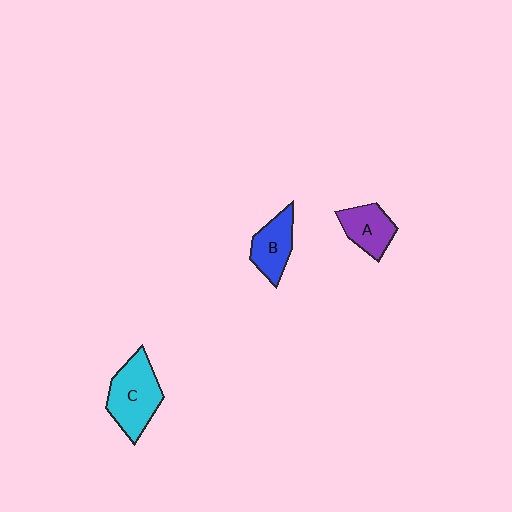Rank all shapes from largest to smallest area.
From largest to smallest: C (cyan), B (blue), A (purple).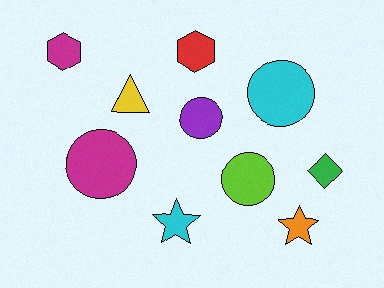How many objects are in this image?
There are 10 objects.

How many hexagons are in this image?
There are 2 hexagons.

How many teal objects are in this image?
There are no teal objects.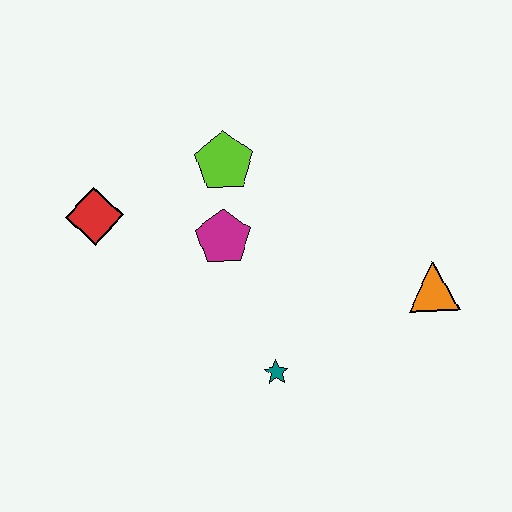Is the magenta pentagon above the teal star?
Yes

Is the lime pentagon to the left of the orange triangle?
Yes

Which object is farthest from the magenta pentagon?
The orange triangle is farthest from the magenta pentagon.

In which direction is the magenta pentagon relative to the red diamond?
The magenta pentagon is to the right of the red diamond.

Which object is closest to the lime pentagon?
The magenta pentagon is closest to the lime pentagon.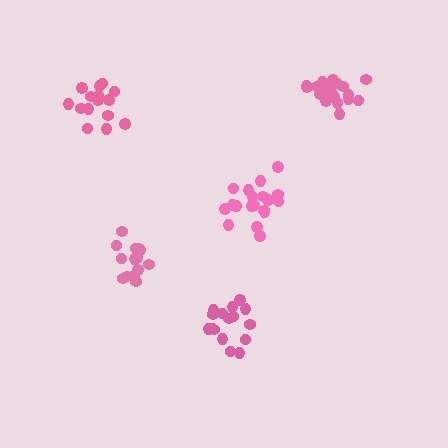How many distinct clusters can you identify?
There are 5 distinct clusters.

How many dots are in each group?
Group 1: 15 dots, Group 2: 19 dots, Group 3: 16 dots, Group 4: 14 dots, Group 5: 20 dots (84 total).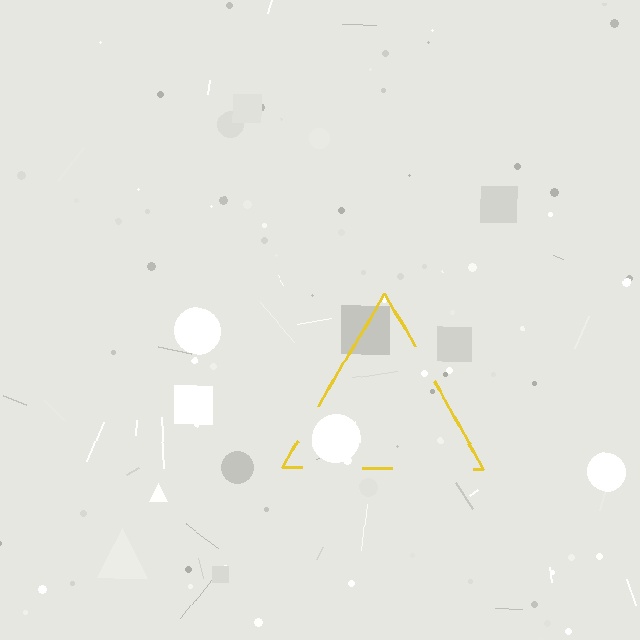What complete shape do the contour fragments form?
The contour fragments form a triangle.